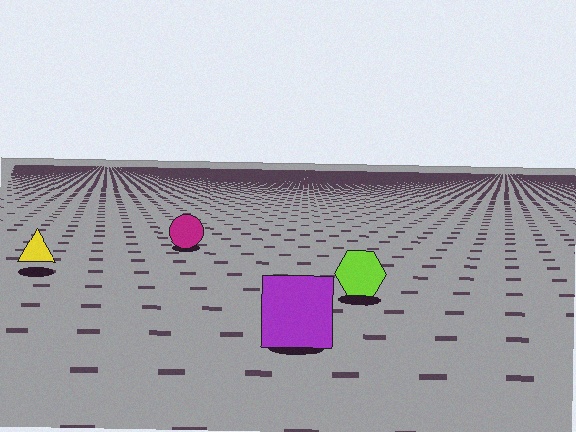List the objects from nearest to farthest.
From nearest to farthest: the purple square, the lime hexagon, the yellow triangle, the magenta circle.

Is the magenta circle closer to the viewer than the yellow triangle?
No. The yellow triangle is closer — you can tell from the texture gradient: the ground texture is coarser near it.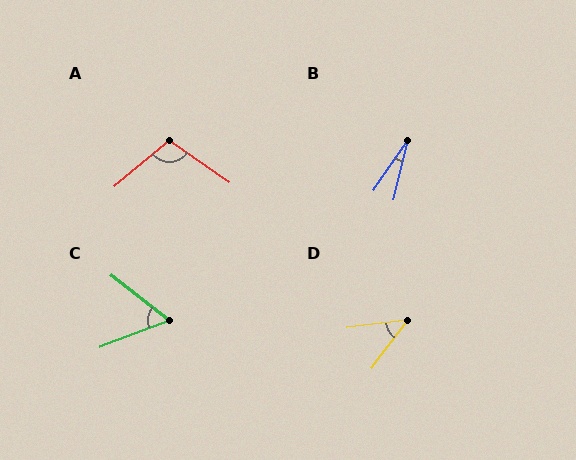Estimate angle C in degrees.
Approximately 59 degrees.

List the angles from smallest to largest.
B (20°), D (46°), C (59°), A (106°).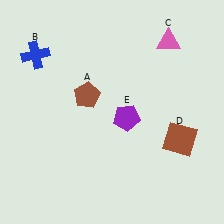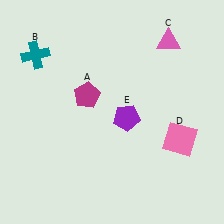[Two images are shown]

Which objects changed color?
A changed from brown to magenta. B changed from blue to teal. D changed from brown to pink.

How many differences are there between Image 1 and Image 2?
There are 3 differences between the two images.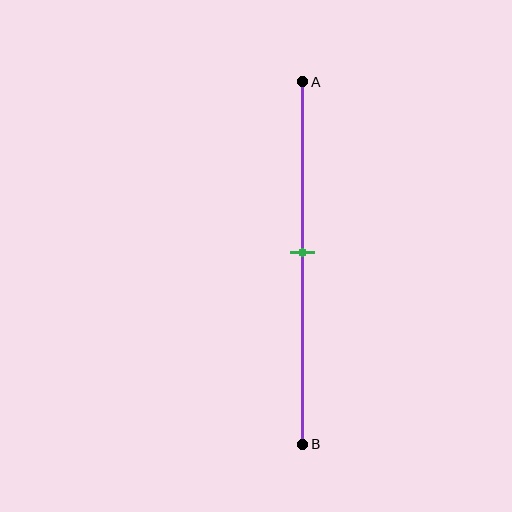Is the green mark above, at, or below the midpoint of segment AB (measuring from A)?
The green mark is approximately at the midpoint of segment AB.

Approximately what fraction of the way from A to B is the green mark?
The green mark is approximately 45% of the way from A to B.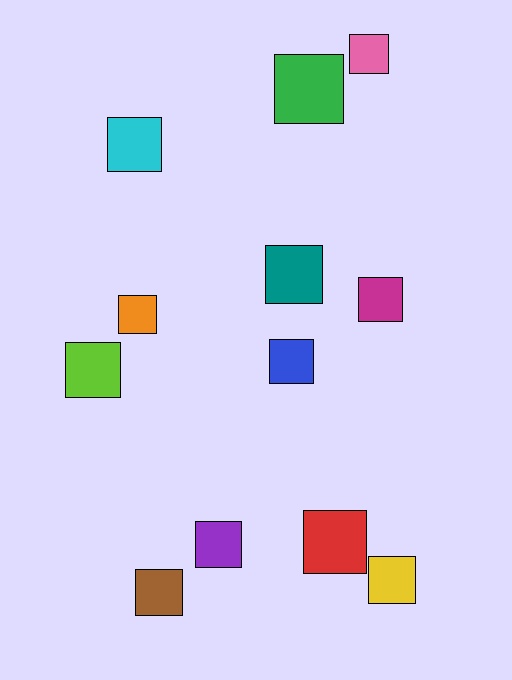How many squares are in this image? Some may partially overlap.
There are 12 squares.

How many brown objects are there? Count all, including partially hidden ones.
There is 1 brown object.